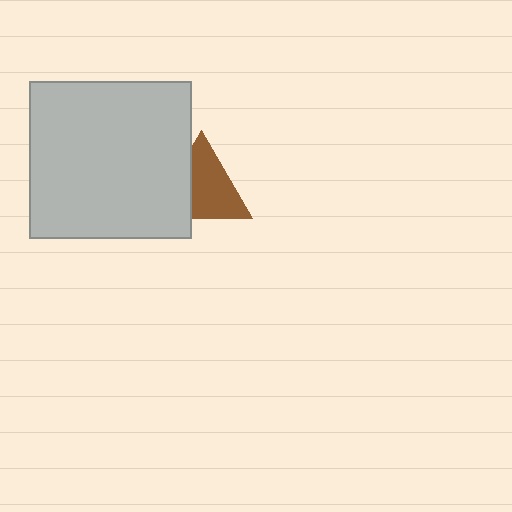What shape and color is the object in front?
The object in front is a light gray rectangle.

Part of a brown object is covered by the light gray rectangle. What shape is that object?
It is a triangle.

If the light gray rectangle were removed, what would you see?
You would see the complete brown triangle.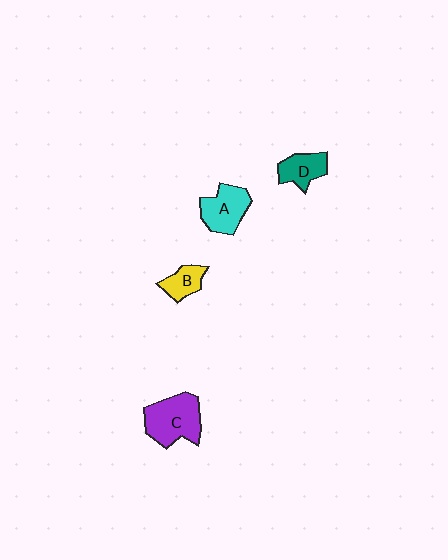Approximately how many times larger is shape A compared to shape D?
Approximately 1.4 times.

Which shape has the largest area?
Shape C (purple).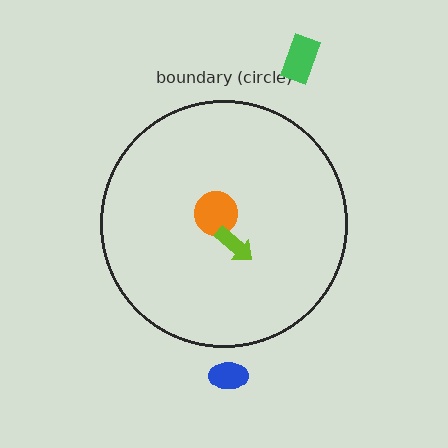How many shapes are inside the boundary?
2 inside, 2 outside.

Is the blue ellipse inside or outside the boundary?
Outside.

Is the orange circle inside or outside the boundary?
Inside.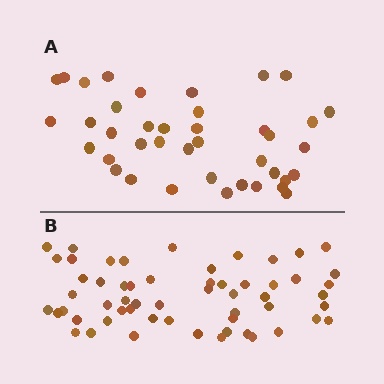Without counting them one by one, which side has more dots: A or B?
Region B (the bottom region) has more dots.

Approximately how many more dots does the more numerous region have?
Region B has approximately 15 more dots than region A.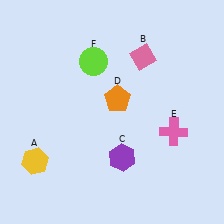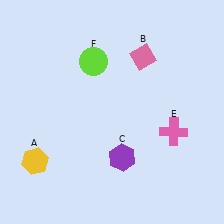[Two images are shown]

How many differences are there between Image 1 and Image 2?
There is 1 difference between the two images.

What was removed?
The orange pentagon (D) was removed in Image 2.